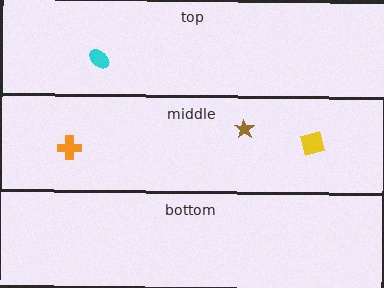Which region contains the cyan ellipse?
The top region.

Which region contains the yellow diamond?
The middle region.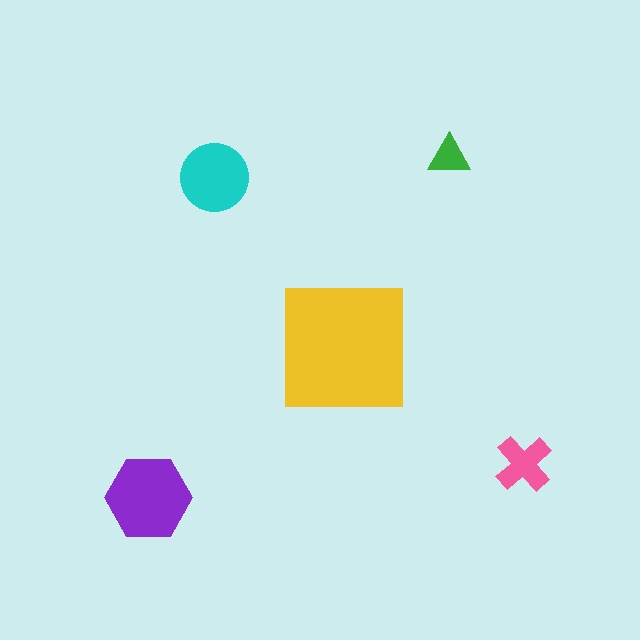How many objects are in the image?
There are 5 objects in the image.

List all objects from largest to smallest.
The yellow square, the purple hexagon, the cyan circle, the pink cross, the green triangle.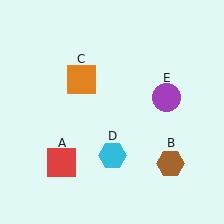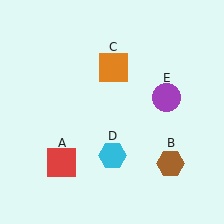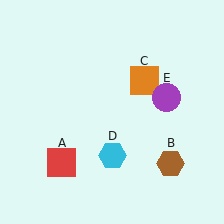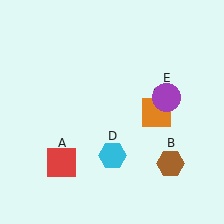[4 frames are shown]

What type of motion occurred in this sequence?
The orange square (object C) rotated clockwise around the center of the scene.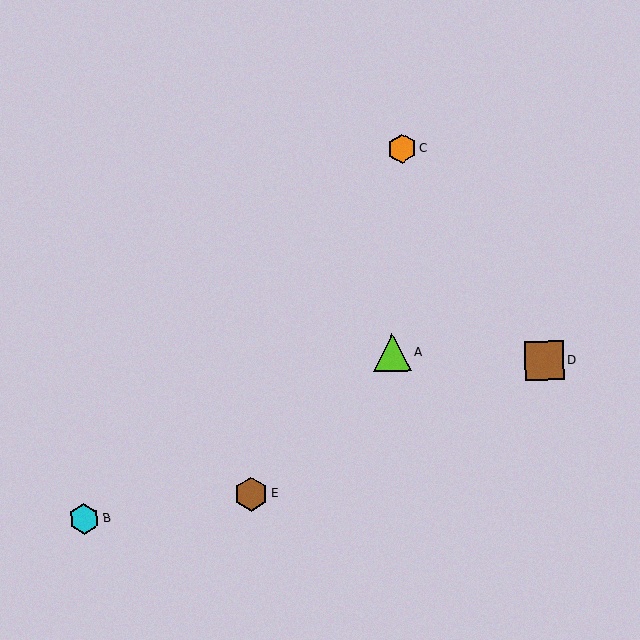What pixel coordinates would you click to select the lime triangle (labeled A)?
Click at (392, 352) to select the lime triangle A.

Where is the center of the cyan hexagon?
The center of the cyan hexagon is at (84, 519).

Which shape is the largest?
The brown square (labeled D) is the largest.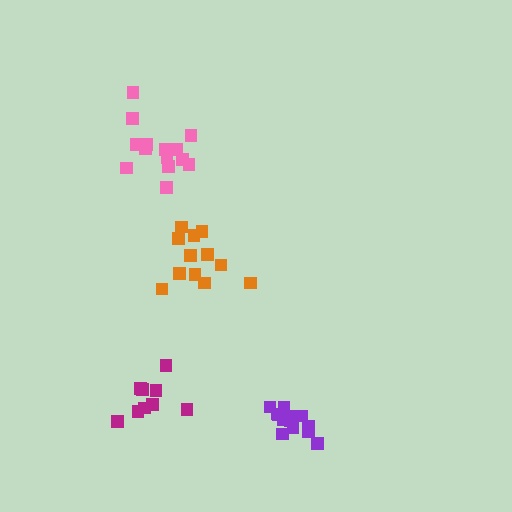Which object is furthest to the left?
The magenta cluster is leftmost.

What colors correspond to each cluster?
The clusters are colored: orange, purple, pink, magenta.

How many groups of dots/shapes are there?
There are 4 groups.